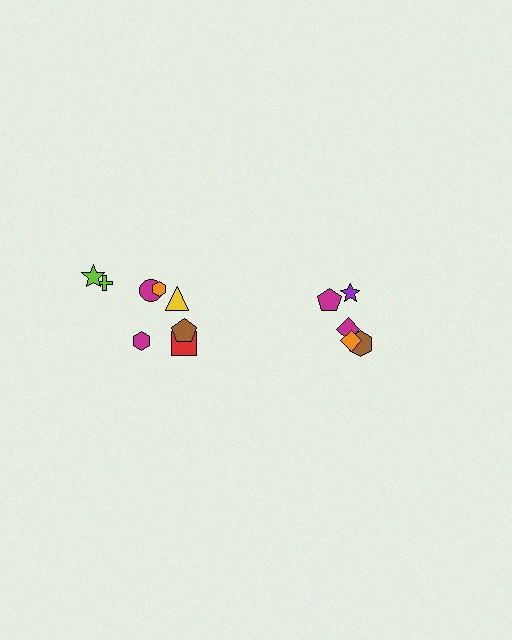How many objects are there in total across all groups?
There are 13 objects.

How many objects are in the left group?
There are 8 objects.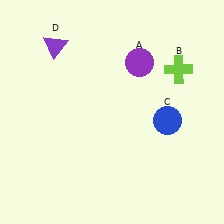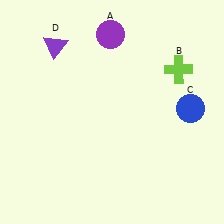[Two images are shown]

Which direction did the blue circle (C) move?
The blue circle (C) moved right.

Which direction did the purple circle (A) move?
The purple circle (A) moved left.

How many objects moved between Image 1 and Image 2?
2 objects moved between the two images.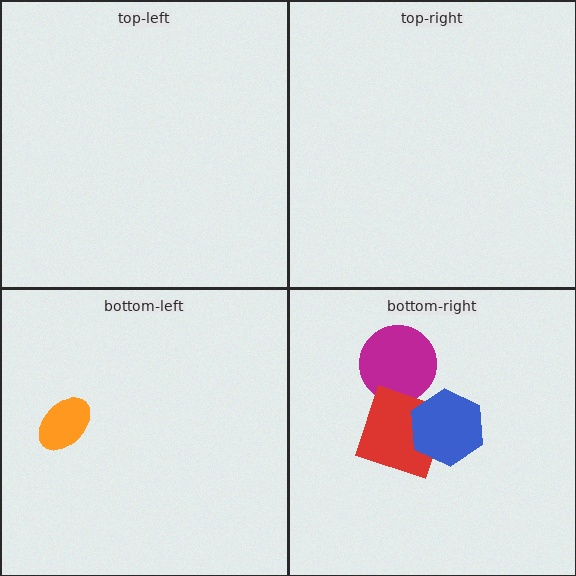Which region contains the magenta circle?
The bottom-right region.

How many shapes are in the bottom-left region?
1.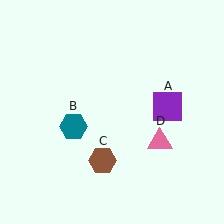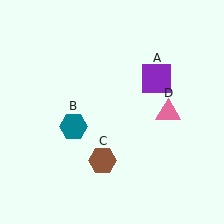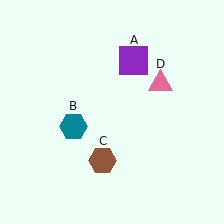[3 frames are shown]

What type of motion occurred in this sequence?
The purple square (object A), pink triangle (object D) rotated counterclockwise around the center of the scene.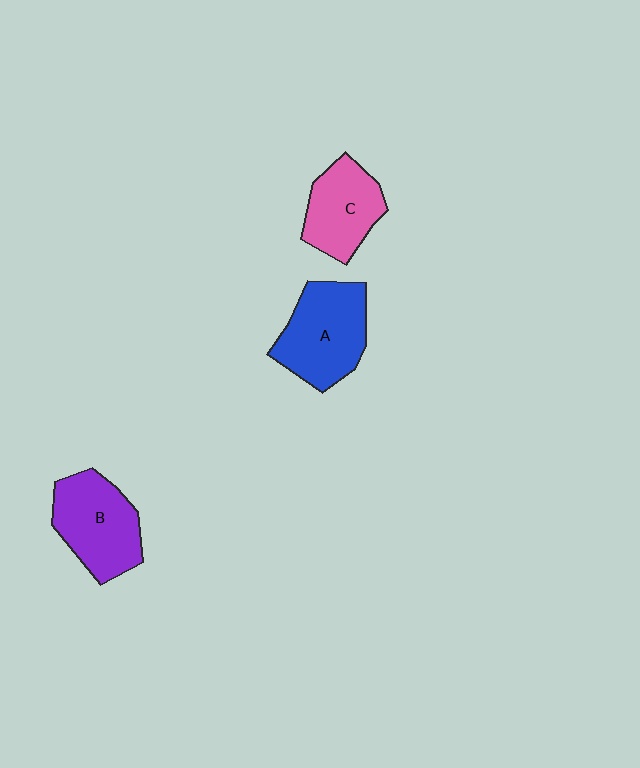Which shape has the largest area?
Shape A (blue).